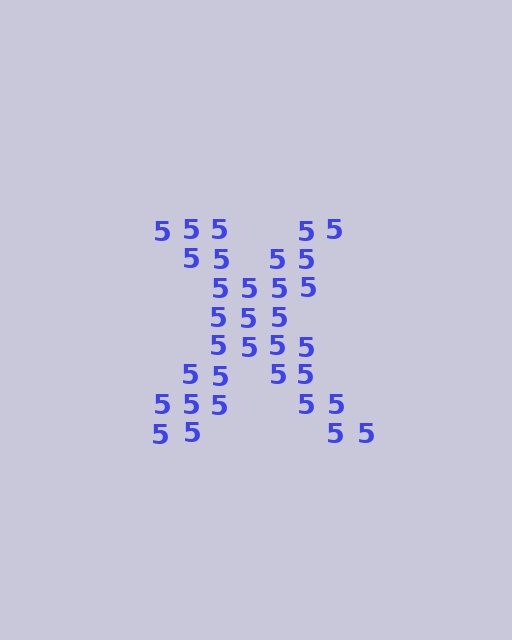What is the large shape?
The large shape is the letter X.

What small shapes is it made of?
It is made of small digit 5's.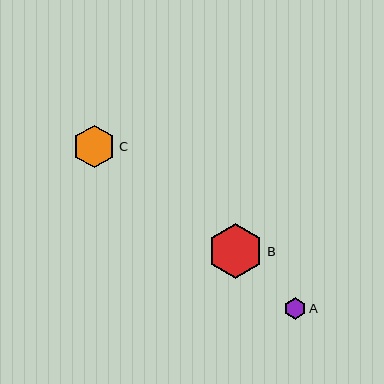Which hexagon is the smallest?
Hexagon A is the smallest with a size of approximately 22 pixels.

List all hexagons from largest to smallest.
From largest to smallest: B, C, A.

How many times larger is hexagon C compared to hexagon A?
Hexagon C is approximately 2.0 times the size of hexagon A.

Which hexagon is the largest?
Hexagon B is the largest with a size of approximately 56 pixels.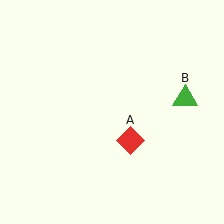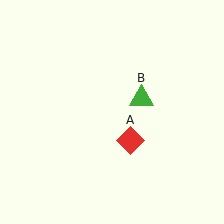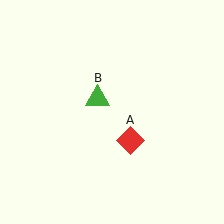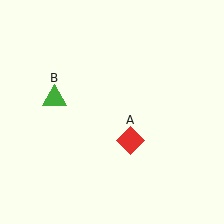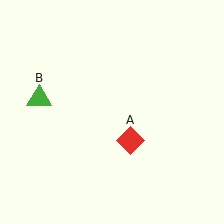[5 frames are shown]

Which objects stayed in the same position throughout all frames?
Red diamond (object A) remained stationary.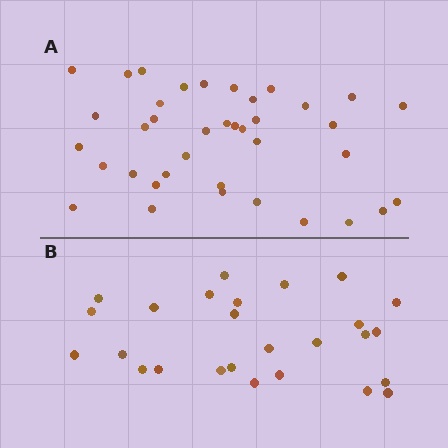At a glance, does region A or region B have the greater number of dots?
Region A (the top region) has more dots.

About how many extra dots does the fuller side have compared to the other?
Region A has roughly 12 or so more dots than region B.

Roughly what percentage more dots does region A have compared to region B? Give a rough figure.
About 45% more.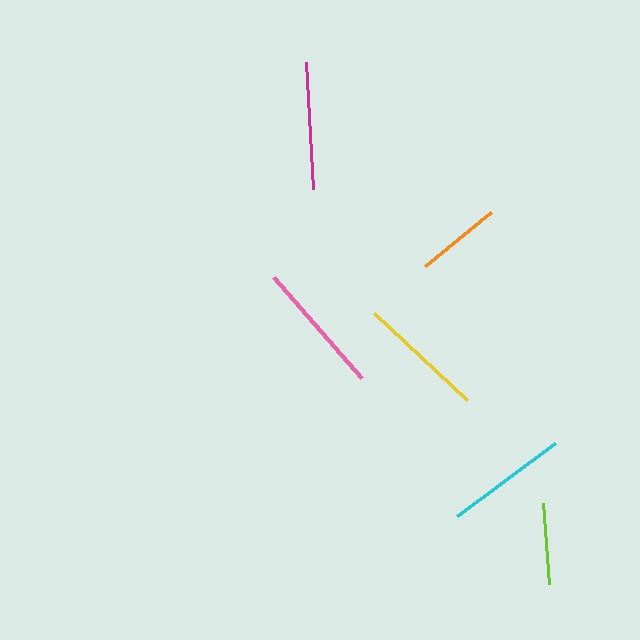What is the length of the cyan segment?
The cyan segment is approximately 123 pixels long.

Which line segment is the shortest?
The lime line is the shortest at approximately 80 pixels.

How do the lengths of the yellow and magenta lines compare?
The yellow and magenta lines are approximately the same length.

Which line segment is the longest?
The pink line is the longest at approximately 134 pixels.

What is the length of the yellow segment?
The yellow segment is approximately 127 pixels long.